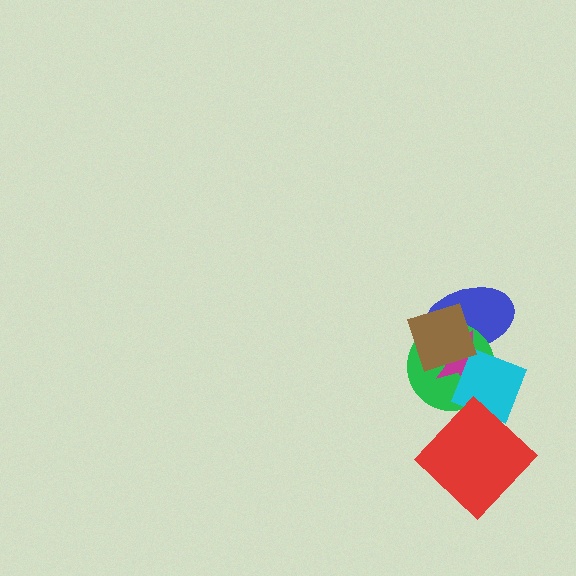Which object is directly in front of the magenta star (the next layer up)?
The cyan diamond is directly in front of the magenta star.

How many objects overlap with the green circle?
4 objects overlap with the green circle.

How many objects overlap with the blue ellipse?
4 objects overlap with the blue ellipse.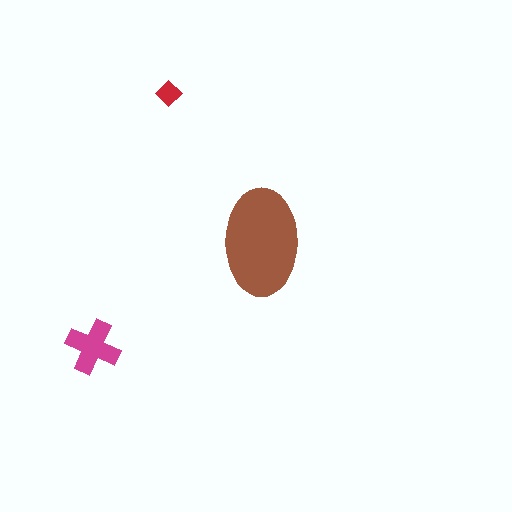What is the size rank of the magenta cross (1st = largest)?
2nd.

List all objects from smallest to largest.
The red diamond, the magenta cross, the brown ellipse.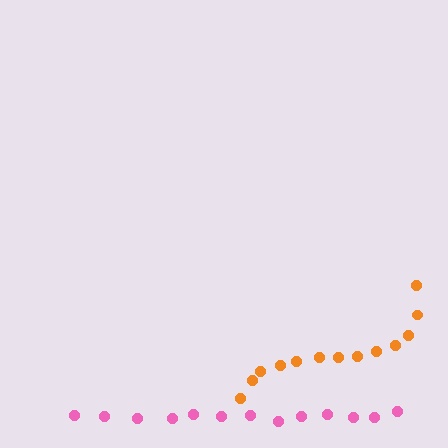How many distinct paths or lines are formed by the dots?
There are 2 distinct paths.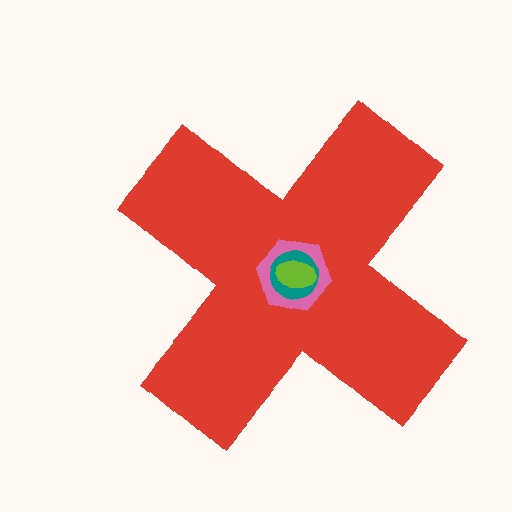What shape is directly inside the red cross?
The pink hexagon.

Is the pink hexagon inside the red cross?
Yes.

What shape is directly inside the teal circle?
The lime ellipse.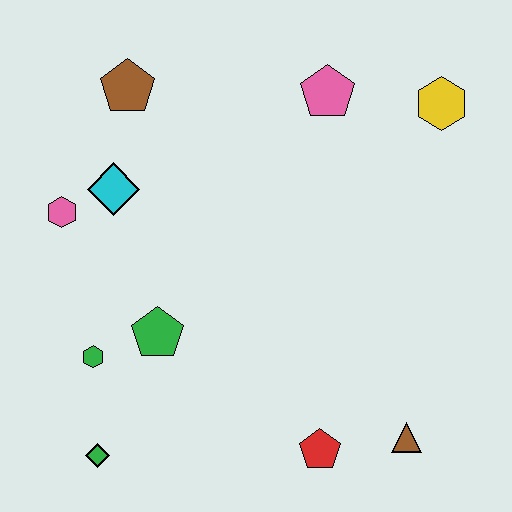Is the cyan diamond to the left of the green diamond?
No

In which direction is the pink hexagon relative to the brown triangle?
The pink hexagon is to the left of the brown triangle.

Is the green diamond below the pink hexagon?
Yes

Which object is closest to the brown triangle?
The red pentagon is closest to the brown triangle.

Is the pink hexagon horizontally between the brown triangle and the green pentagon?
No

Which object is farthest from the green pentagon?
The yellow hexagon is farthest from the green pentagon.